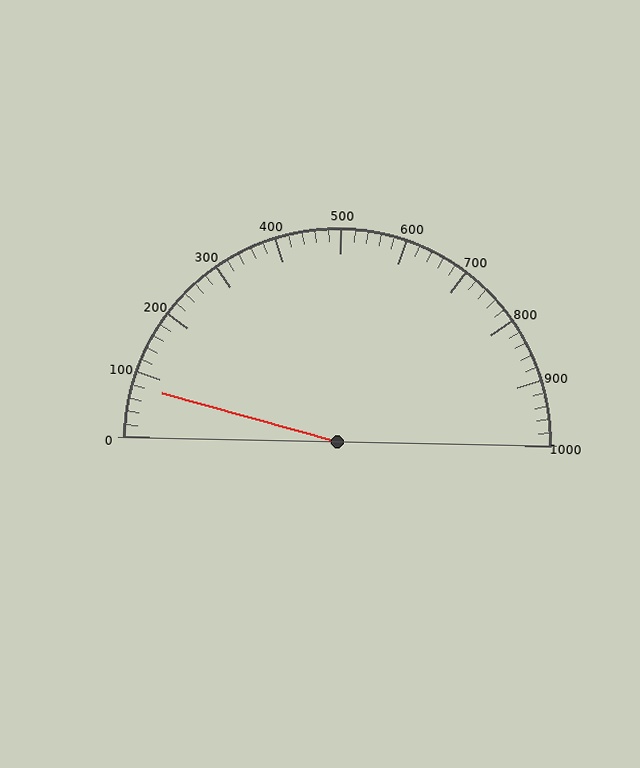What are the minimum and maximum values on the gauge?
The gauge ranges from 0 to 1000.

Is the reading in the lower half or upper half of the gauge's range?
The reading is in the lower half of the range (0 to 1000).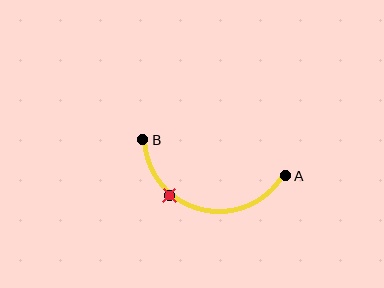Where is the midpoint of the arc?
The arc midpoint is the point on the curve farthest from the straight line joining A and B. It sits below that line.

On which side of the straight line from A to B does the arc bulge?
The arc bulges below the straight line connecting A and B.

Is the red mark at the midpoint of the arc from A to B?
No. The red mark lies on the arc but is closer to endpoint B. The arc midpoint would be at the point on the curve equidistant along the arc from both A and B.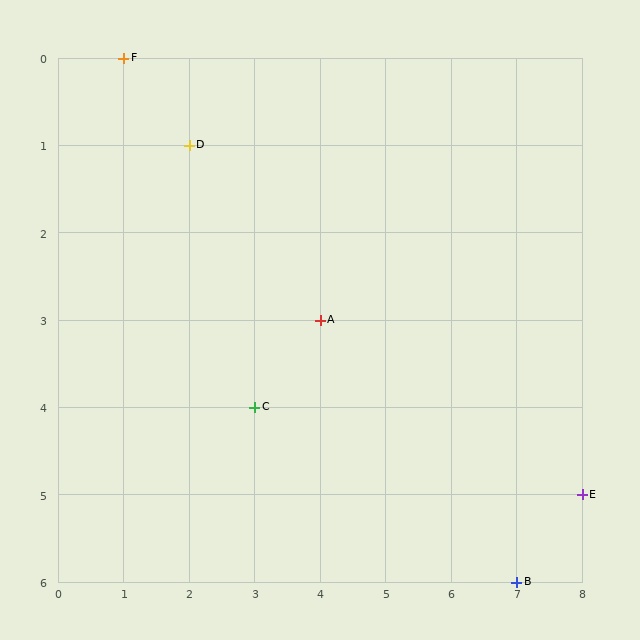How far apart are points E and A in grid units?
Points E and A are 4 columns and 2 rows apart (about 4.5 grid units diagonally).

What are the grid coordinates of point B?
Point B is at grid coordinates (7, 6).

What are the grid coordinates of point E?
Point E is at grid coordinates (8, 5).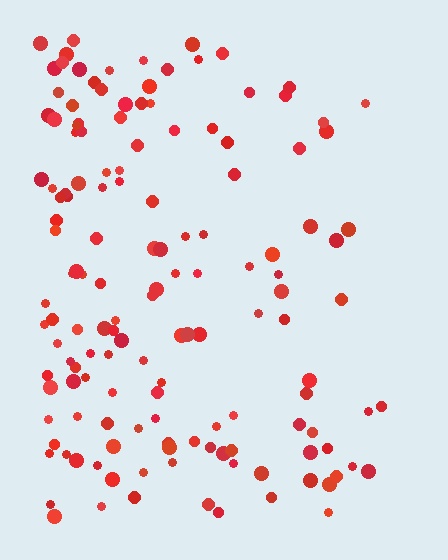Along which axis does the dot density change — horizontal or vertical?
Horizontal.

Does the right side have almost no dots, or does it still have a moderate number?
Still a moderate number, just noticeably fewer than the left.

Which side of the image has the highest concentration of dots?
The left.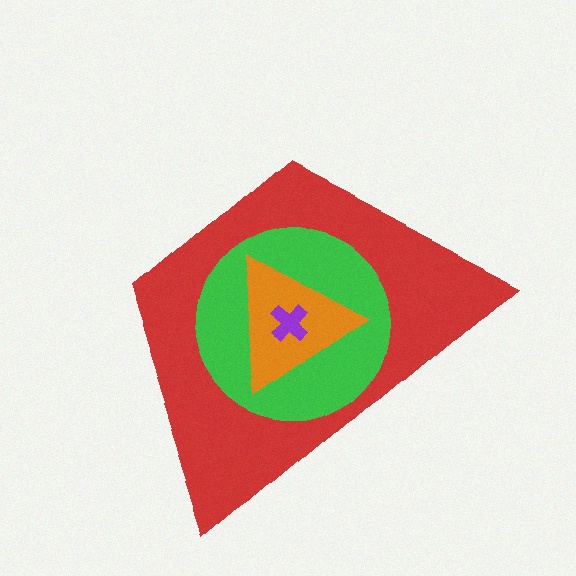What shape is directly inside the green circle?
The orange triangle.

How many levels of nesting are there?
4.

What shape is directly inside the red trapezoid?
The green circle.